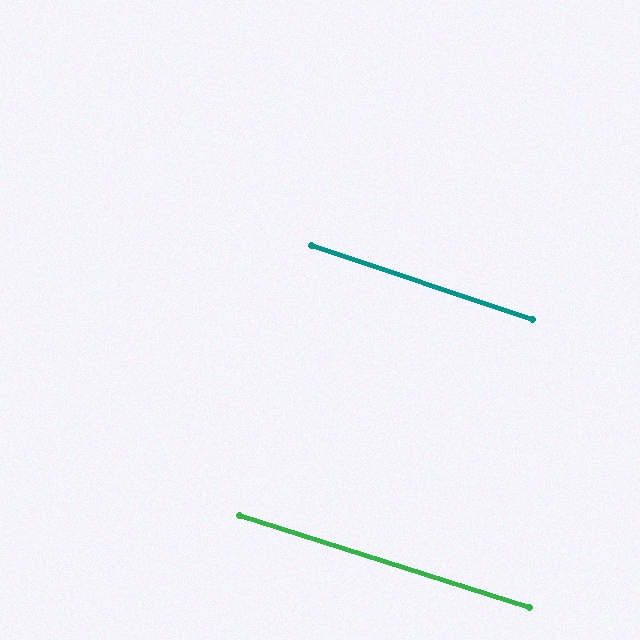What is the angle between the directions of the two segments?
Approximately 1 degree.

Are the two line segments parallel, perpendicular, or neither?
Parallel — their directions differ by only 0.7°.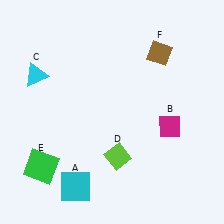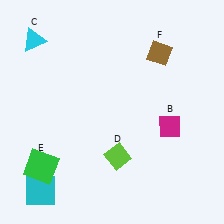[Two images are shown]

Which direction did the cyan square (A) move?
The cyan square (A) moved left.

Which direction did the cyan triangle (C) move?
The cyan triangle (C) moved up.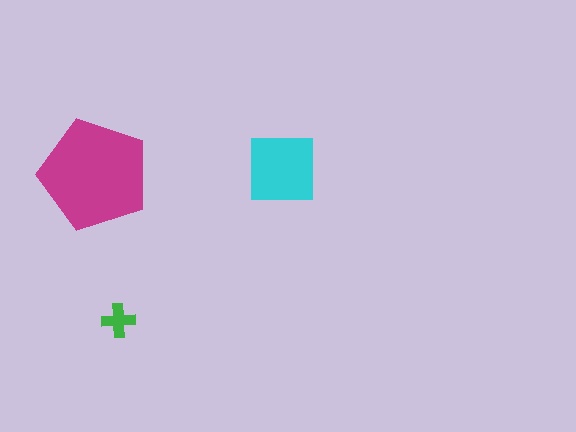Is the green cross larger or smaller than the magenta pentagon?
Smaller.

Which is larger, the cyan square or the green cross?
The cyan square.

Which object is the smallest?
The green cross.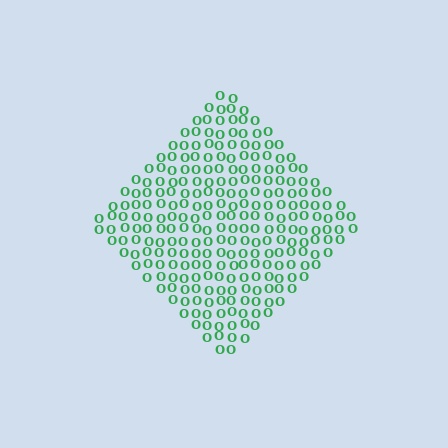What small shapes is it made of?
It is made of small letter O's.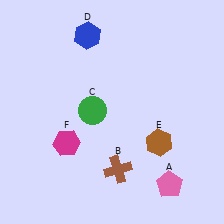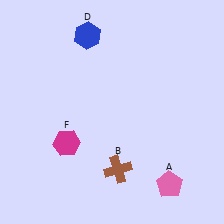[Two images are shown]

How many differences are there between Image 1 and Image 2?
There are 2 differences between the two images.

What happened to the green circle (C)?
The green circle (C) was removed in Image 2. It was in the top-left area of Image 1.